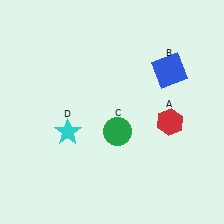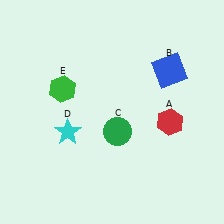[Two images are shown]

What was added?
A green hexagon (E) was added in Image 2.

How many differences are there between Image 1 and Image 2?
There is 1 difference between the two images.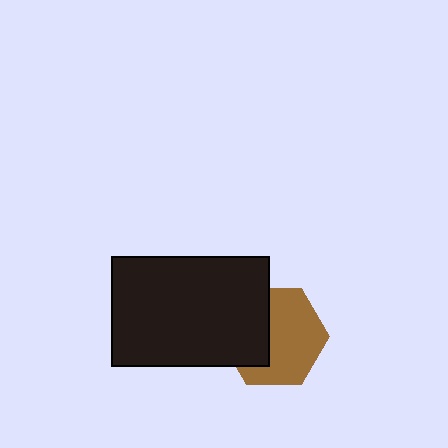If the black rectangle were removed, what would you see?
You would see the complete brown hexagon.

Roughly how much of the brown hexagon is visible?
About half of it is visible (roughly 62%).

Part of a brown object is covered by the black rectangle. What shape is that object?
It is a hexagon.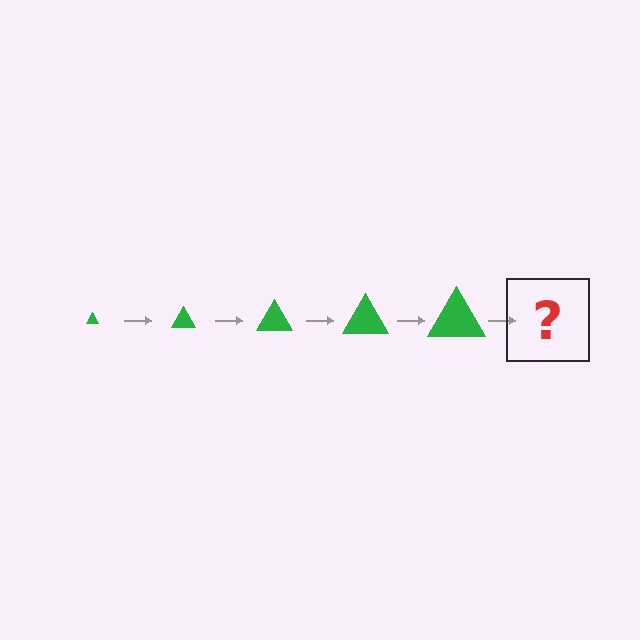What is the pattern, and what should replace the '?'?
The pattern is that the triangle gets progressively larger each step. The '?' should be a green triangle, larger than the previous one.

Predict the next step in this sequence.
The next step is a green triangle, larger than the previous one.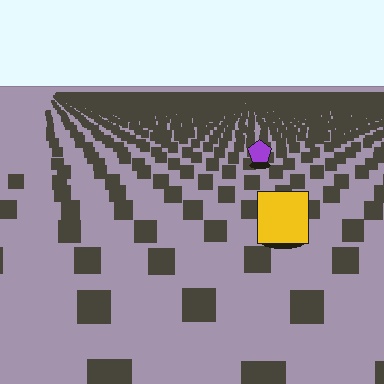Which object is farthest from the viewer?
The purple pentagon is farthest from the viewer. It appears smaller and the ground texture around it is denser.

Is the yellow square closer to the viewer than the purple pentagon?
Yes. The yellow square is closer — you can tell from the texture gradient: the ground texture is coarser near it.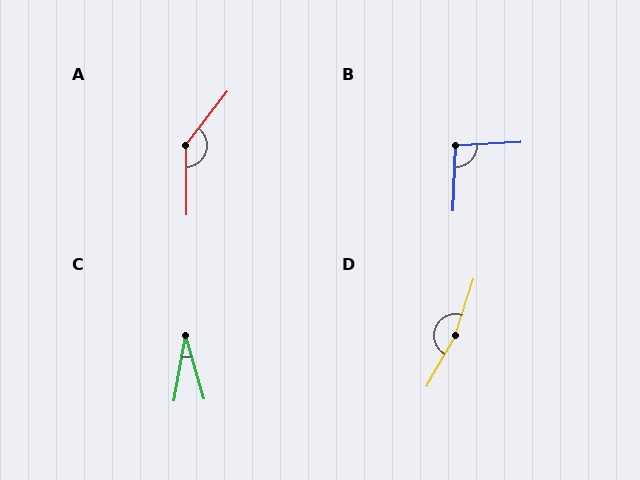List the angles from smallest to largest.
C (26°), B (95°), A (142°), D (169°).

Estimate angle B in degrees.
Approximately 95 degrees.